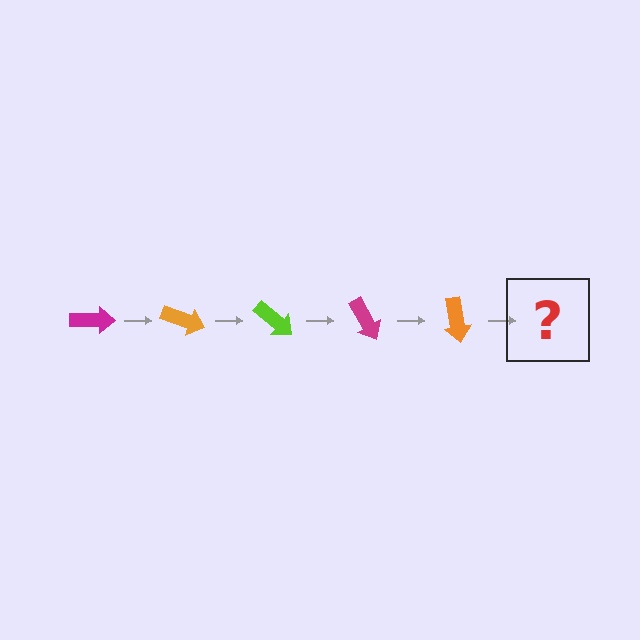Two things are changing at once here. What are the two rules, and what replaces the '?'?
The two rules are that it rotates 20 degrees each step and the color cycles through magenta, orange, and lime. The '?' should be a lime arrow, rotated 100 degrees from the start.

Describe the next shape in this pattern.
It should be a lime arrow, rotated 100 degrees from the start.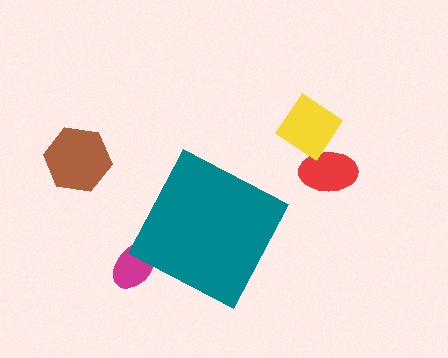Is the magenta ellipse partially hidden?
Yes, the magenta ellipse is partially hidden behind the teal diamond.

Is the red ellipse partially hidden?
No, the red ellipse is fully visible.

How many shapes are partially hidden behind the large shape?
1 shape is partially hidden.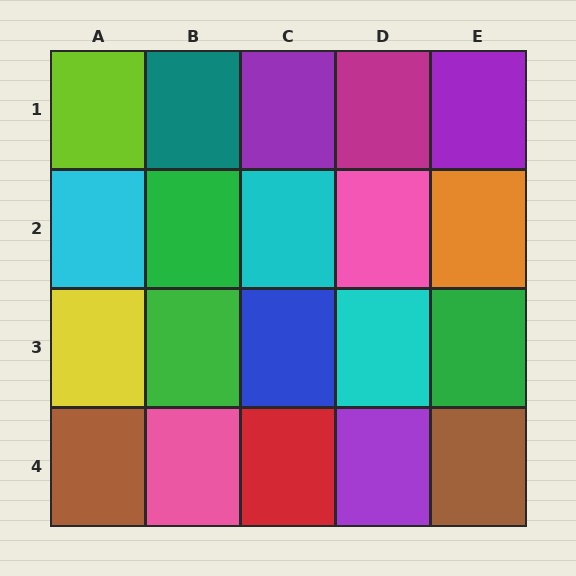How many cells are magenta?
1 cell is magenta.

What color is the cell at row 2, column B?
Green.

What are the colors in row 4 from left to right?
Brown, pink, red, purple, brown.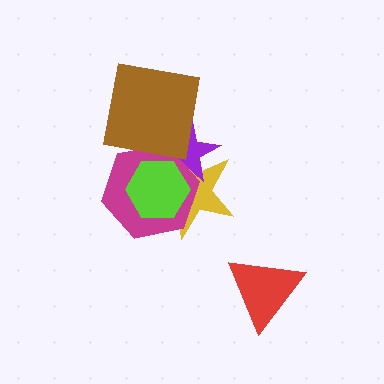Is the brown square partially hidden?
No, no other shape covers it.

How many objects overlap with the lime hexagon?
3 objects overlap with the lime hexagon.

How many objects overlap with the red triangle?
0 objects overlap with the red triangle.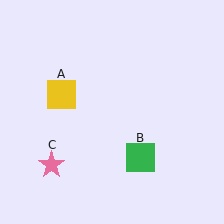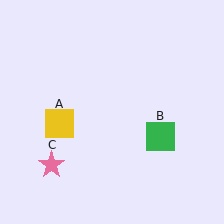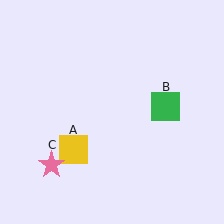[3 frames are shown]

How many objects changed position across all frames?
2 objects changed position: yellow square (object A), green square (object B).